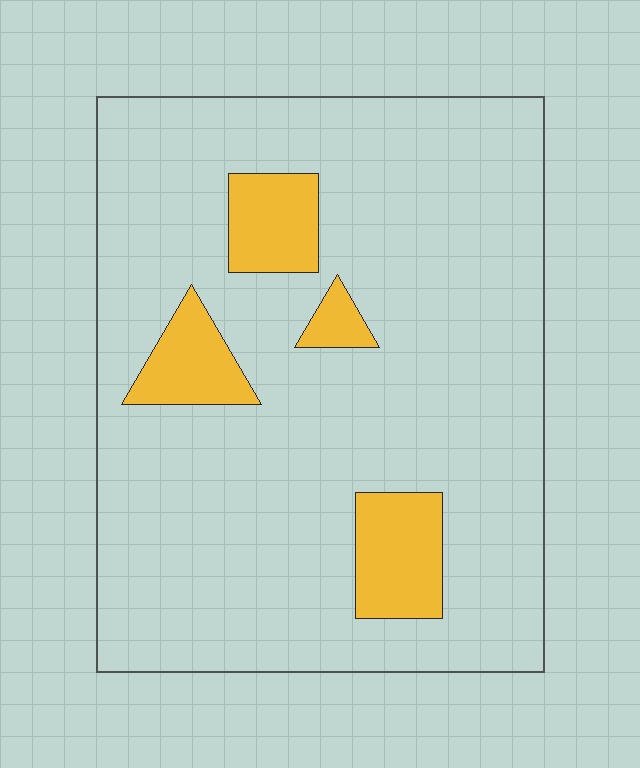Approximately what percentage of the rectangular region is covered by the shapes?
Approximately 10%.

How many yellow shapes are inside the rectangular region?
4.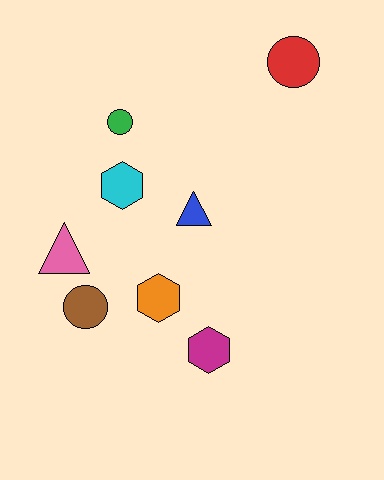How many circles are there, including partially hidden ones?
There are 3 circles.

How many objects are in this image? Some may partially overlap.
There are 8 objects.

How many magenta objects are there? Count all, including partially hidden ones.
There is 1 magenta object.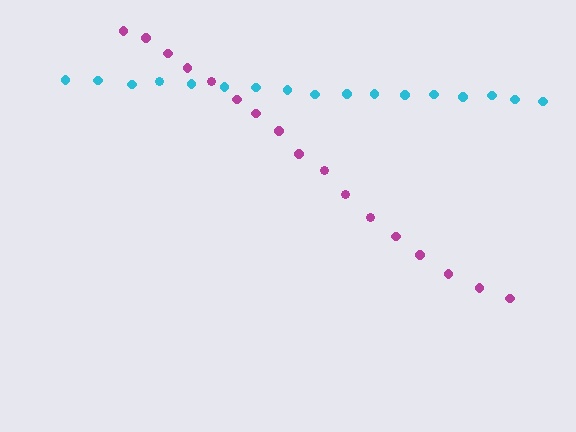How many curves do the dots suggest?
There are 2 distinct paths.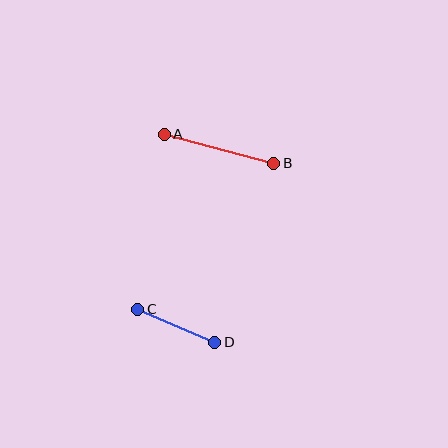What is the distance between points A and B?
The distance is approximately 113 pixels.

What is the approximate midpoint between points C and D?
The midpoint is at approximately (176, 326) pixels.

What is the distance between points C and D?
The distance is approximately 84 pixels.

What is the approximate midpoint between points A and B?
The midpoint is at approximately (219, 149) pixels.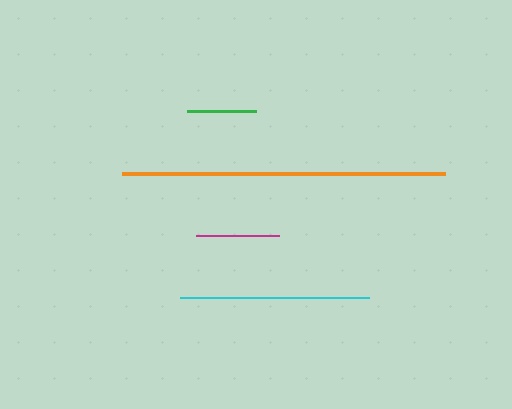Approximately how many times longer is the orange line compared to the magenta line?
The orange line is approximately 3.9 times the length of the magenta line.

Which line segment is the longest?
The orange line is the longest at approximately 323 pixels.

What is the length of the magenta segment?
The magenta segment is approximately 83 pixels long.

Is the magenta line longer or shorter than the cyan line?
The cyan line is longer than the magenta line.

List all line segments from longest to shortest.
From longest to shortest: orange, cyan, magenta, green.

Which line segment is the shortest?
The green line is the shortest at approximately 69 pixels.